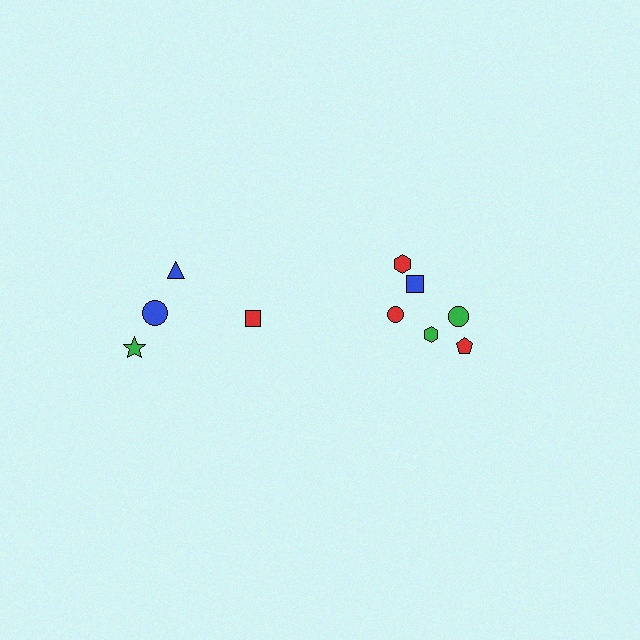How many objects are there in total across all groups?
There are 10 objects.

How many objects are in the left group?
There are 4 objects.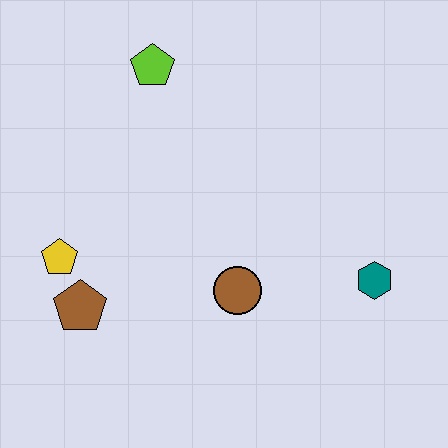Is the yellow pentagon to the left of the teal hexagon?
Yes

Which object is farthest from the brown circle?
The lime pentagon is farthest from the brown circle.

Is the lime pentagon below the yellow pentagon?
No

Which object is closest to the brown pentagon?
The yellow pentagon is closest to the brown pentagon.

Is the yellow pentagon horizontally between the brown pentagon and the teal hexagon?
No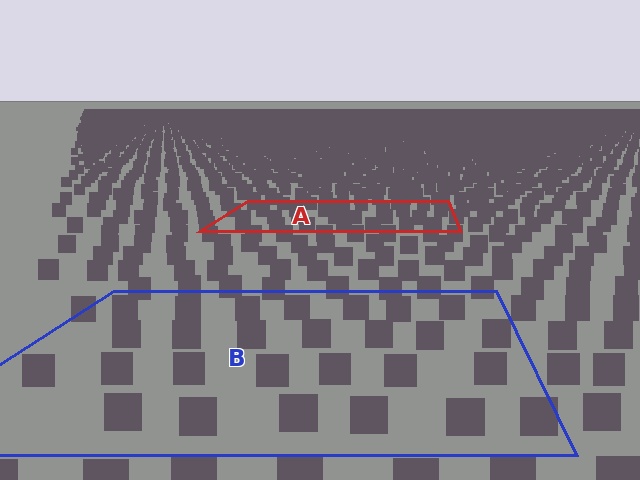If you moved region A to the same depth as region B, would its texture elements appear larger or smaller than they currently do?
They would appear larger. At a closer depth, the same texture elements are projected at a bigger on-screen size.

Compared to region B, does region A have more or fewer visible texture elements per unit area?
Region A has more texture elements per unit area — they are packed more densely because it is farther away.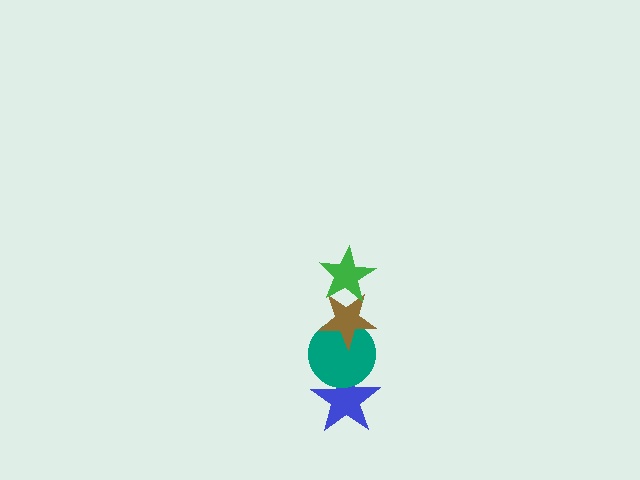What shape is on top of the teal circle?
The brown star is on top of the teal circle.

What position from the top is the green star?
The green star is 1st from the top.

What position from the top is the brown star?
The brown star is 2nd from the top.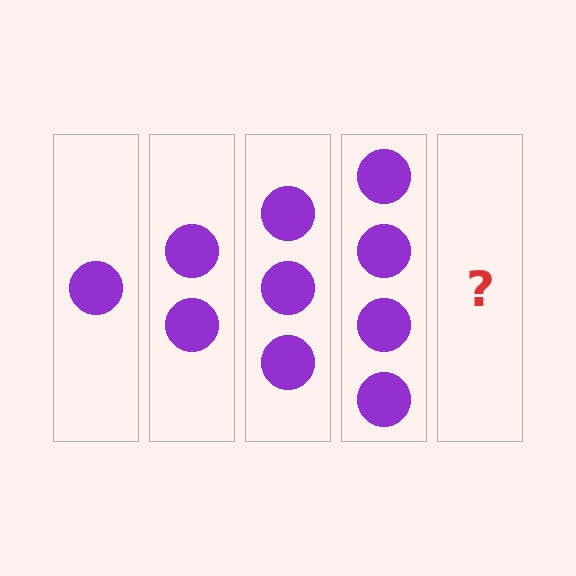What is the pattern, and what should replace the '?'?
The pattern is that each step adds one more circle. The '?' should be 5 circles.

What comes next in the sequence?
The next element should be 5 circles.